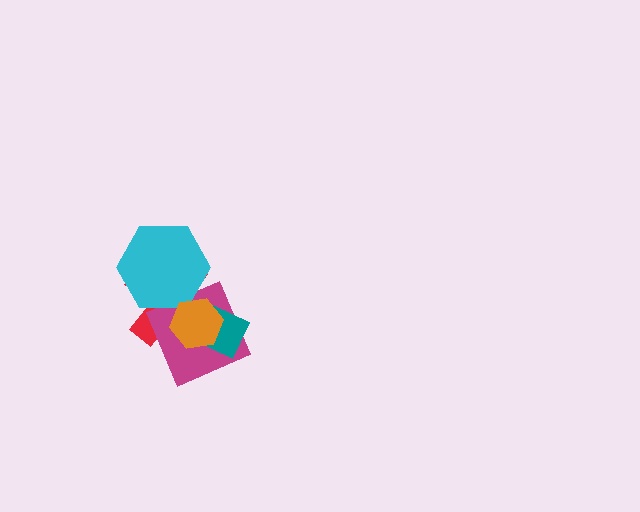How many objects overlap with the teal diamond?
3 objects overlap with the teal diamond.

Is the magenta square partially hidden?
Yes, it is partially covered by another shape.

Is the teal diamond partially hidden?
Yes, it is partially covered by another shape.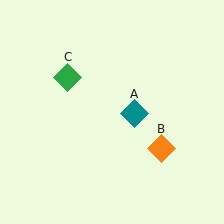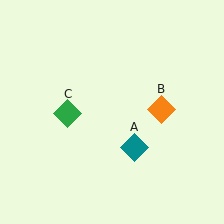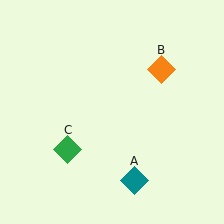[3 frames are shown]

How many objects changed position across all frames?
3 objects changed position: teal diamond (object A), orange diamond (object B), green diamond (object C).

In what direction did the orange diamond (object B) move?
The orange diamond (object B) moved up.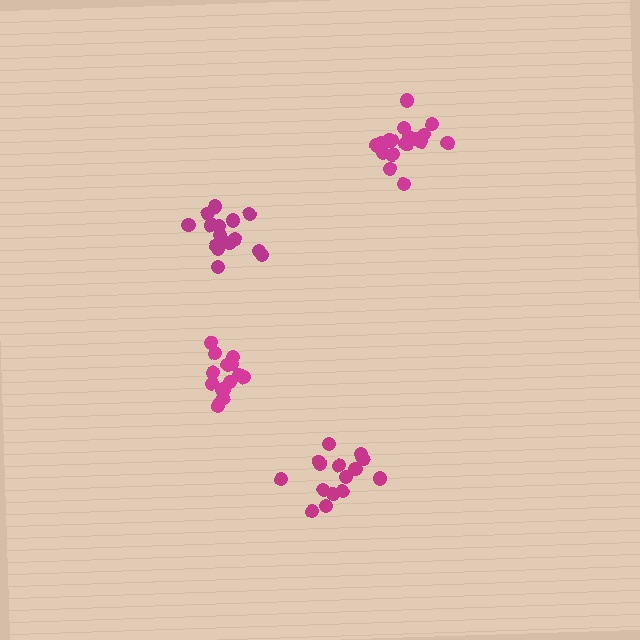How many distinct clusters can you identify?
There are 4 distinct clusters.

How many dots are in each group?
Group 1: 15 dots, Group 2: 14 dots, Group 3: 18 dots, Group 4: 15 dots (62 total).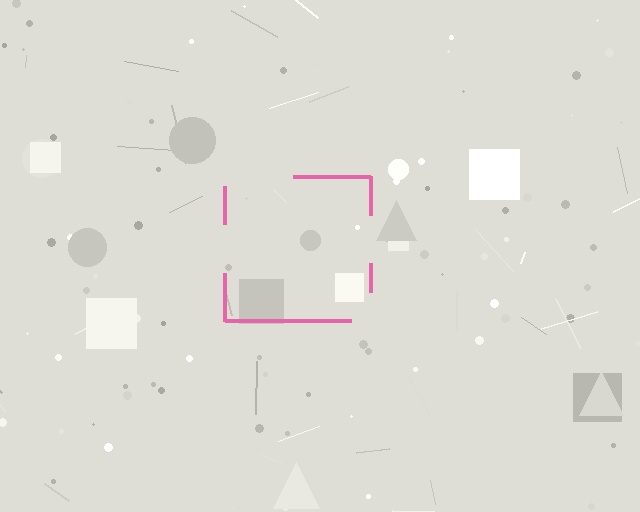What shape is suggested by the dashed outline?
The dashed outline suggests a square.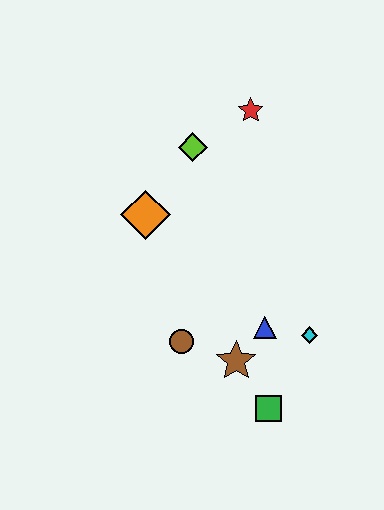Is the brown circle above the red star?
No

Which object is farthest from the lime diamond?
The green square is farthest from the lime diamond.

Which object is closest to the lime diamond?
The red star is closest to the lime diamond.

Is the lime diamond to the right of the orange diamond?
Yes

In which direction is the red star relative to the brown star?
The red star is above the brown star.